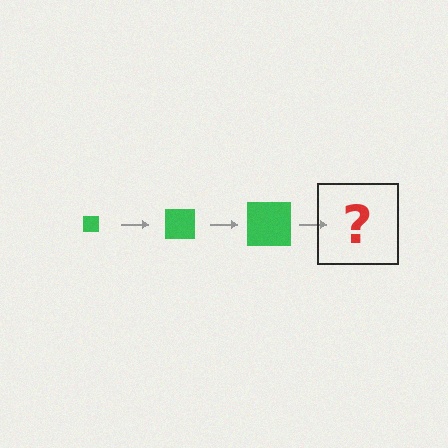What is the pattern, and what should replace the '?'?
The pattern is that the square gets progressively larger each step. The '?' should be a green square, larger than the previous one.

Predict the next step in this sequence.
The next step is a green square, larger than the previous one.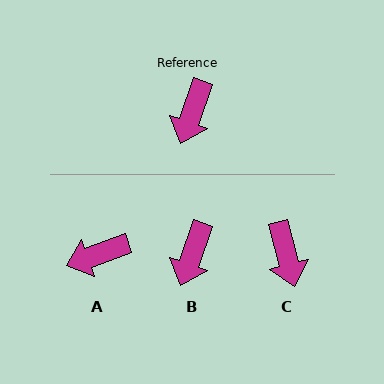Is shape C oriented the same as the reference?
No, it is off by about 34 degrees.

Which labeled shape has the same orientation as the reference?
B.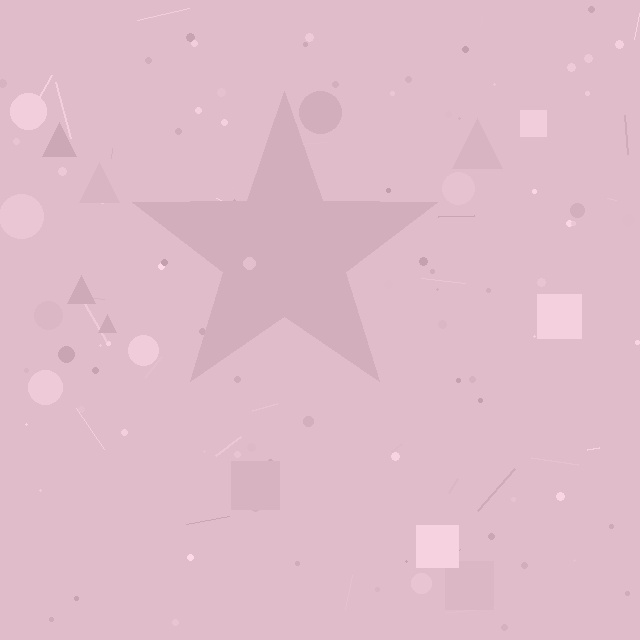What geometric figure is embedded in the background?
A star is embedded in the background.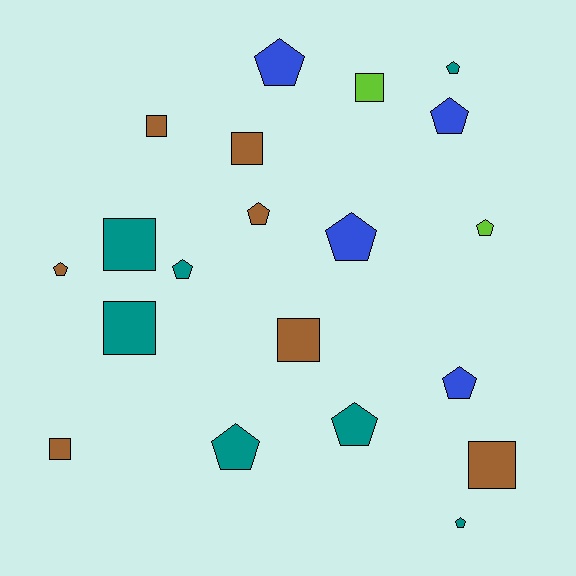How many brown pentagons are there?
There are 2 brown pentagons.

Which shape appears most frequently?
Pentagon, with 12 objects.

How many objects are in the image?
There are 20 objects.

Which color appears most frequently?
Teal, with 7 objects.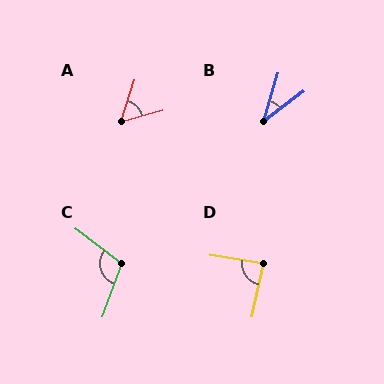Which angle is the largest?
C, at approximately 107 degrees.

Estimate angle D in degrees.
Approximately 86 degrees.